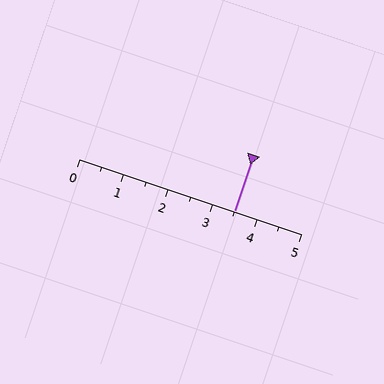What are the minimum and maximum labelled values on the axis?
The axis runs from 0 to 5.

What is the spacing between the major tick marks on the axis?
The major ticks are spaced 1 apart.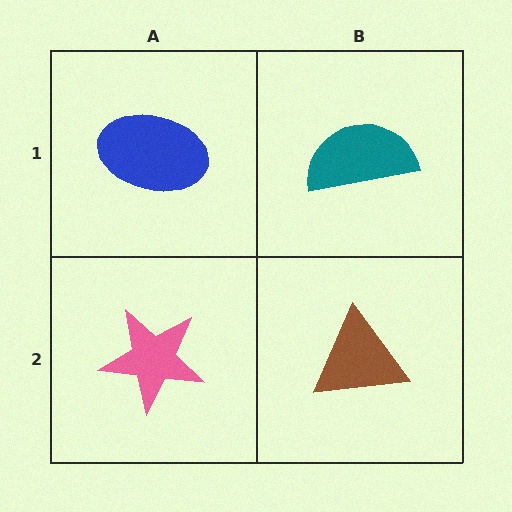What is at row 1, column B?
A teal semicircle.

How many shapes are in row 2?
2 shapes.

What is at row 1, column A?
A blue ellipse.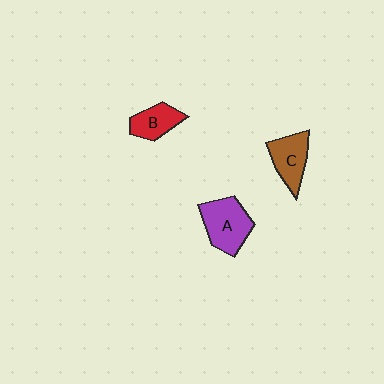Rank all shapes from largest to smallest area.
From largest to smallest: A (purple), C (brown), B (red).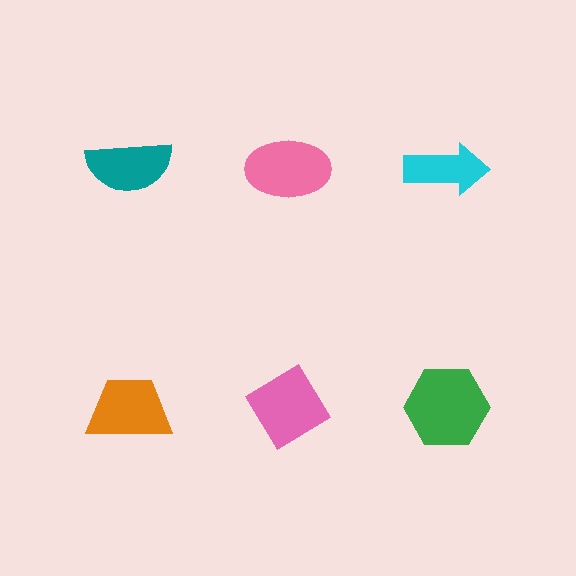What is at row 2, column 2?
A pink diamond.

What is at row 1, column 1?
A teal semicircle.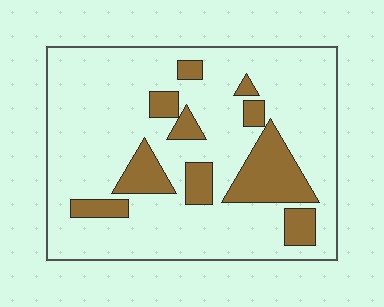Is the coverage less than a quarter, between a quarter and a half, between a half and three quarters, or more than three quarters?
Less than a quarter.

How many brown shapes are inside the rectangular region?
10.